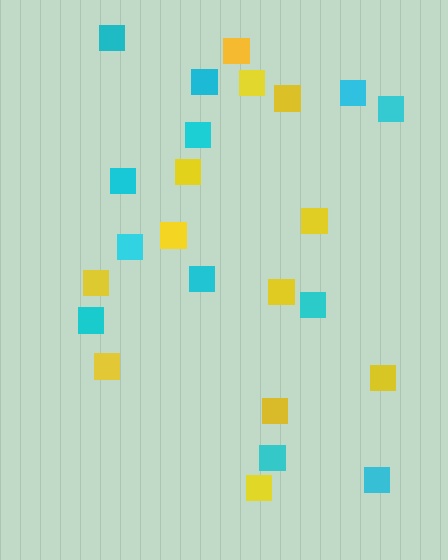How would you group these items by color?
There are 2 groups: one group of cyan squares (12) and one group of yellow squares (12).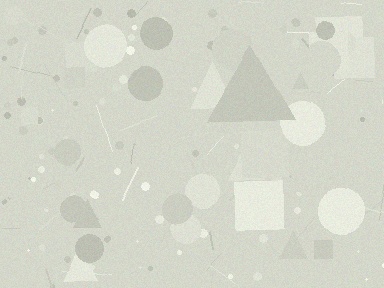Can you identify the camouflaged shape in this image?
The camouflaged shape is a triangle.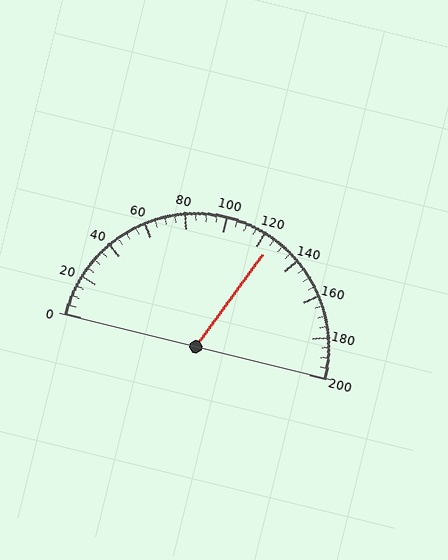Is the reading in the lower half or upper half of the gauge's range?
The reading is in the upper half of the range (0 to 200).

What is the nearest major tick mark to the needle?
The nearest major tick mark is 120.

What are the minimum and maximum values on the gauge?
The gauge ranges from 0 to 200.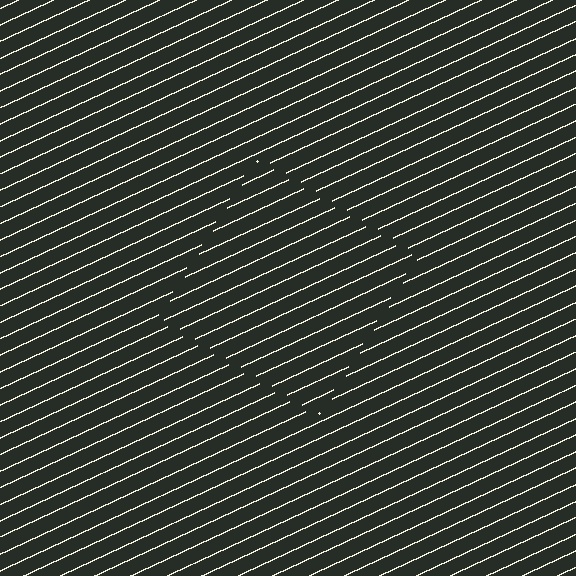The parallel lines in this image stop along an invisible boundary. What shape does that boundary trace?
An illusory square. The interior of the shape contains the same grating, shifted by half a period — the contour is defined by the phase discontinuity where line-ends from the inner and outer gratings abut.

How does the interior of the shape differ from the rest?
The interior of the shape contains the same grating, shifted by half a period — the contour is defined by the phase discontinuity where line-ends from the inner and outer gratings abut.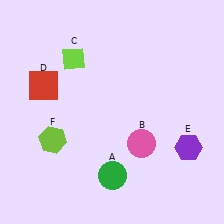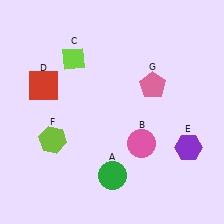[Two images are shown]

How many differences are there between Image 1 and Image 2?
There is 1 difference between the two images.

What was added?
A pink pentagon (G) was added in Image 2.